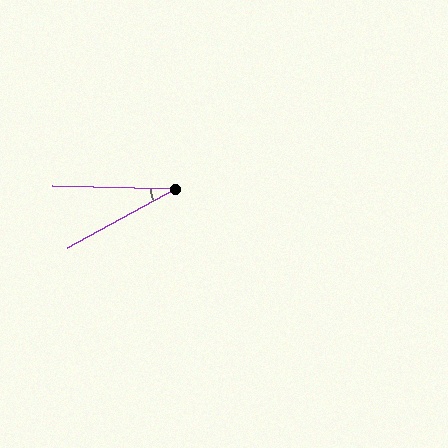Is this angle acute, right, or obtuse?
It is acute.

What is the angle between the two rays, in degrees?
Approximately 30 degrees.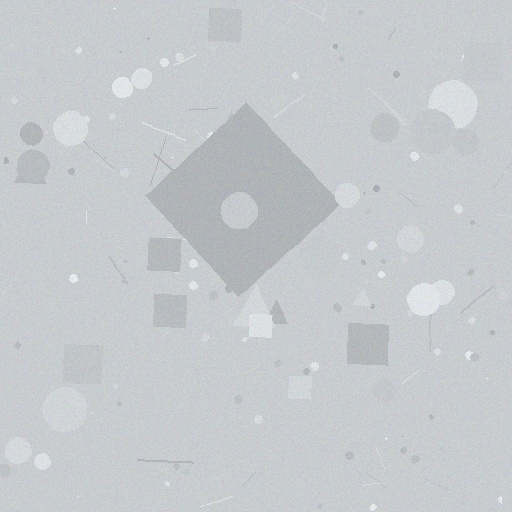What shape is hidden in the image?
A diamond is hidden in the image.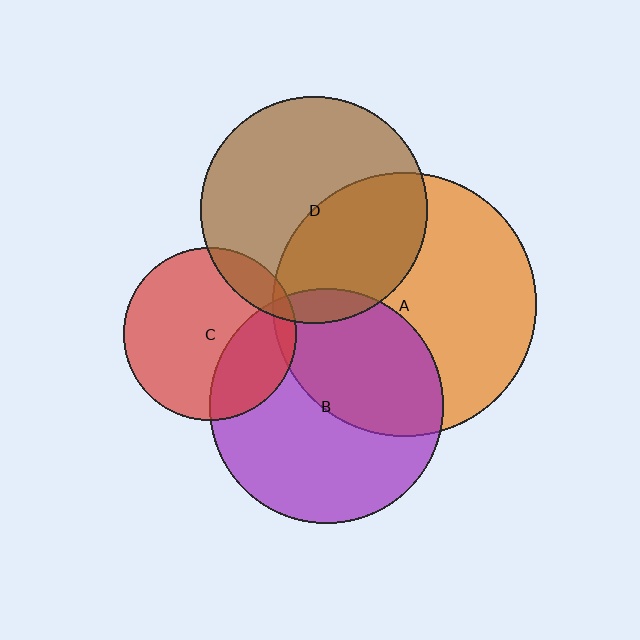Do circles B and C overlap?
Yes.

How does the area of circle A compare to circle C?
Approximately 2.3 times.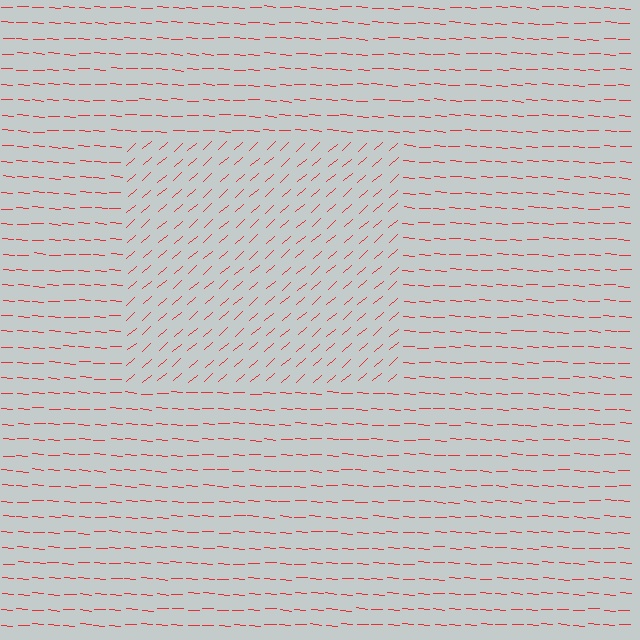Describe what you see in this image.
The image is filled with small red line segments. A rectangle region in the image has lines oriented differently from the surrounding lines, creating a visible texture boundary.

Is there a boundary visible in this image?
Yes, there is a texture boundary formed by a change in line orientation.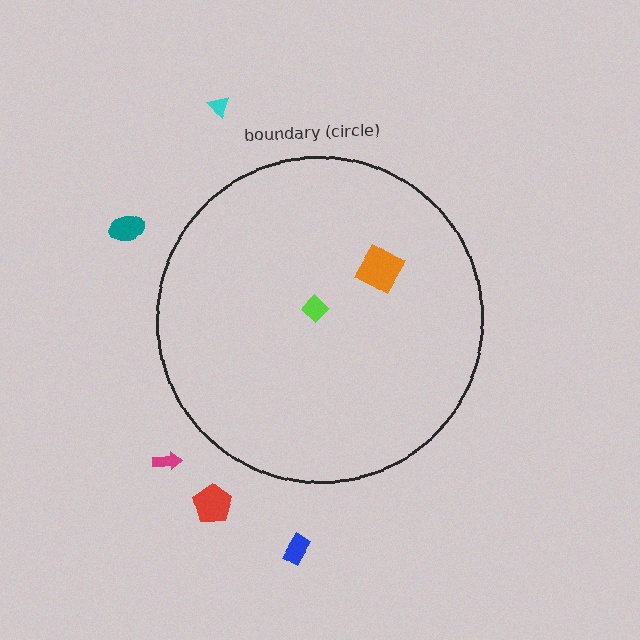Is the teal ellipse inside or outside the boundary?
Outside.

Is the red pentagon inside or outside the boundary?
Outside.